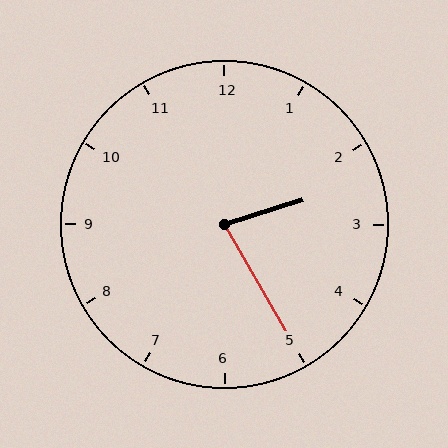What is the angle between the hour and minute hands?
Approximately 78 degrees.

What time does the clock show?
2:25.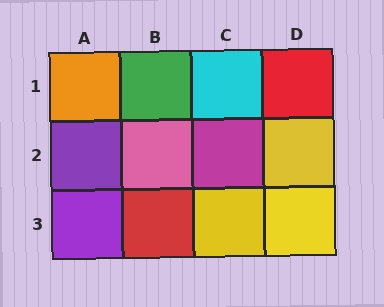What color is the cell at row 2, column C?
Magenta.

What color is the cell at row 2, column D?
Yellow.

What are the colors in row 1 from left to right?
Orange, green, cyan, red.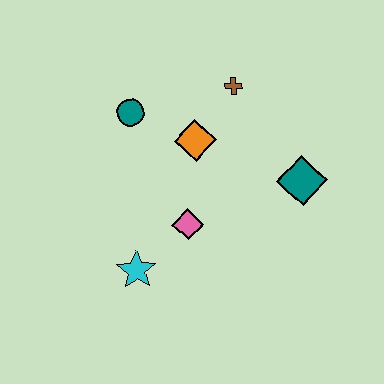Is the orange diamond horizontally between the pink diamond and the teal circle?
No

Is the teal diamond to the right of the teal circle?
Yes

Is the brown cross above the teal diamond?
Yes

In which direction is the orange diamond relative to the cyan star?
The orange diamond is above the cyan star.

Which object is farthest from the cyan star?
The brown cross is farthest from the cyan star.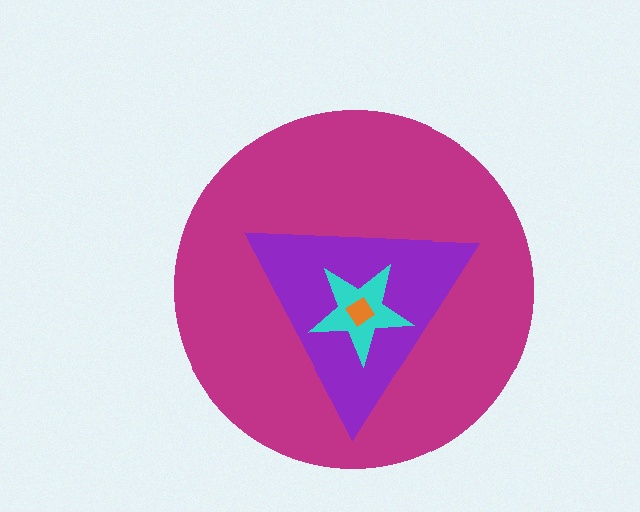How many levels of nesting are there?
4.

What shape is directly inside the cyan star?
The orange diamond.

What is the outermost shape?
The magenta circle.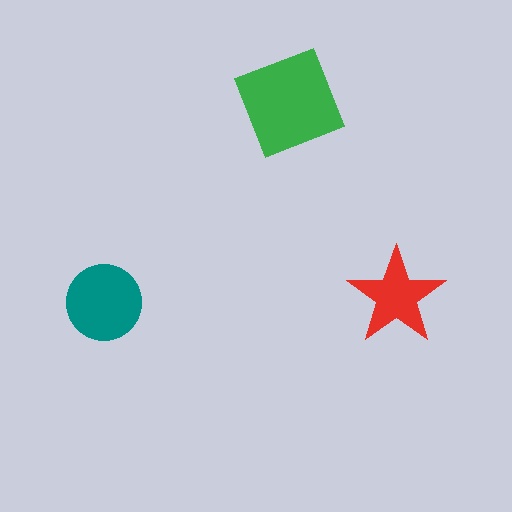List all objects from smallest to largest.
The red star, the teal circle, the green square.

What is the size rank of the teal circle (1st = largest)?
2nd.